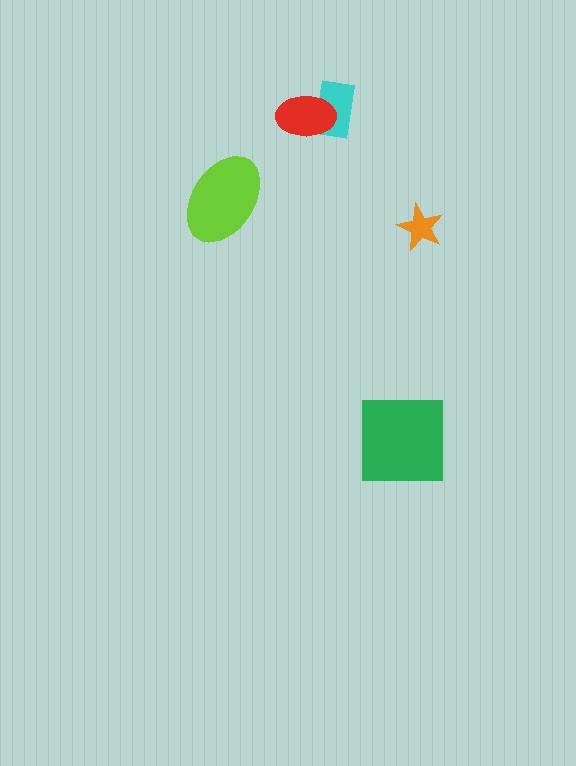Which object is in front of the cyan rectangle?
The red ellipse is in front of the cyan rectangle.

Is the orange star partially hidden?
No, no other shape covers it.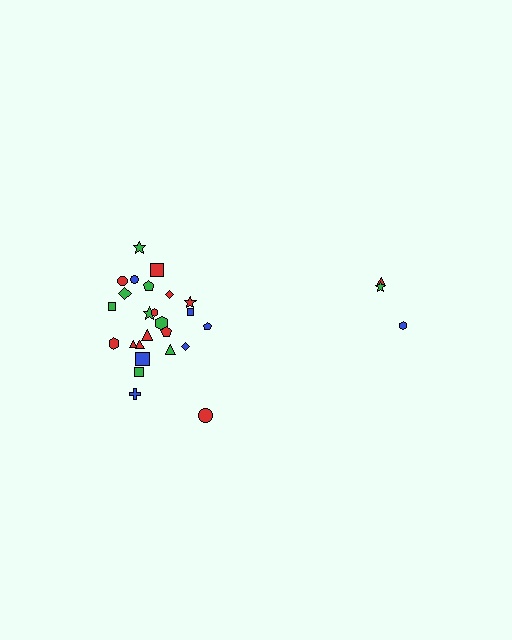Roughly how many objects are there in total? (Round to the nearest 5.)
Roughly 30 objects in total.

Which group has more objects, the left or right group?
The left group.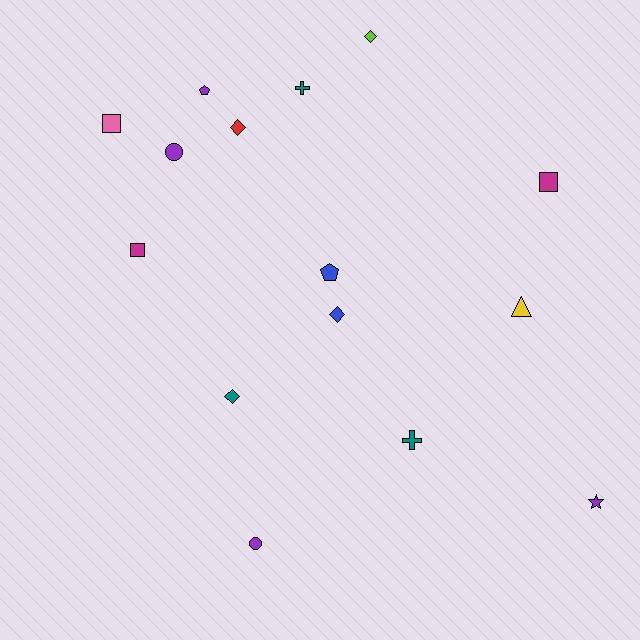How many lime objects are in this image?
There is 1 lime object.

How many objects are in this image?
There are 15 objects.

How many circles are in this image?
There are 2 circles.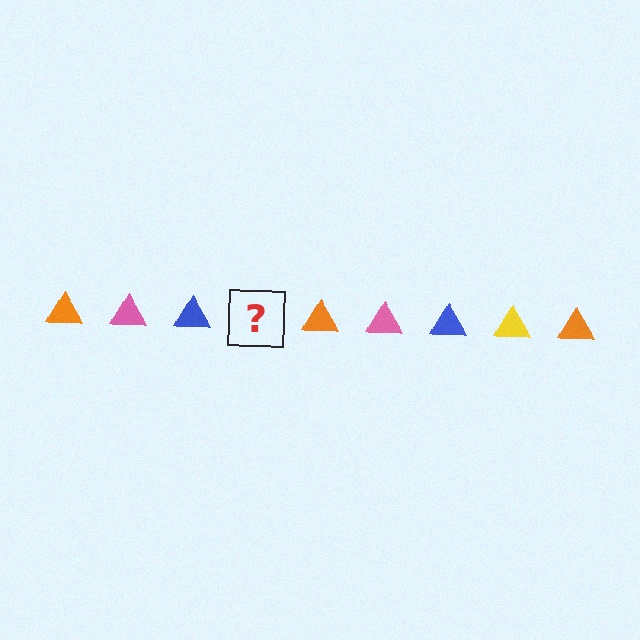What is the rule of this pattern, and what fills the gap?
The rule is that the pattern cycles through orange, pink, blue, yellow triangles. The gap should be filled with a yellow triangle.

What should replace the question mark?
The question mark should be replaced with a yellow triangle.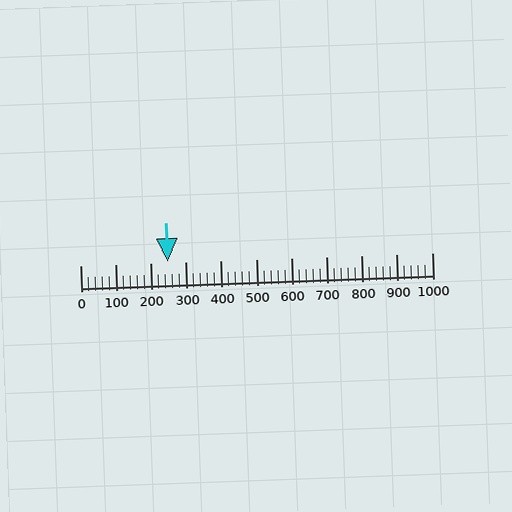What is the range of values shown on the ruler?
The ruler shows values from 0 to 1000.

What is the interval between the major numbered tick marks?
The major tick marks are spaced 100 units apart.